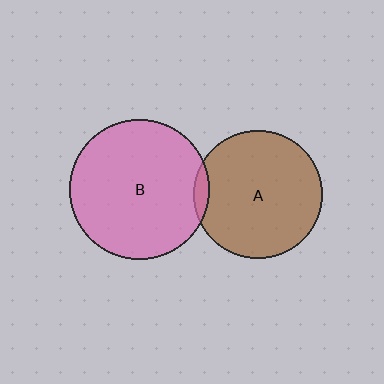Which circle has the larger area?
Circle B (pink).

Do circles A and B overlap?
Yes.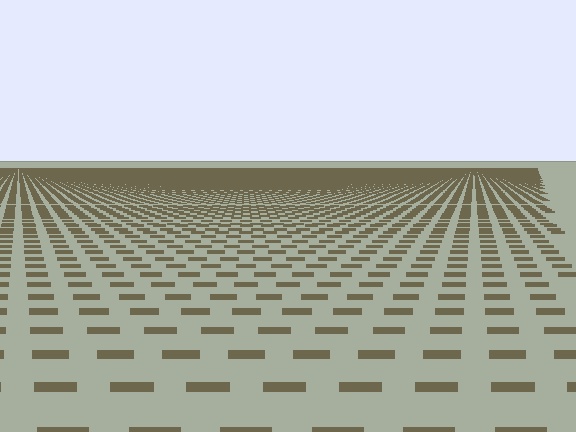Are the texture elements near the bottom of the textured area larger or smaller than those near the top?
Larger. Near the bottom, elements are closer to the viewer and appear at a bigger on-screen size.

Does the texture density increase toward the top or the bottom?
Density increases toward the top.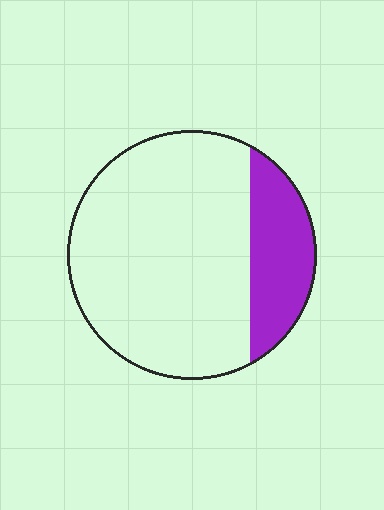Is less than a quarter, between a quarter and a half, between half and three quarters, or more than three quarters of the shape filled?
Less than a quarter.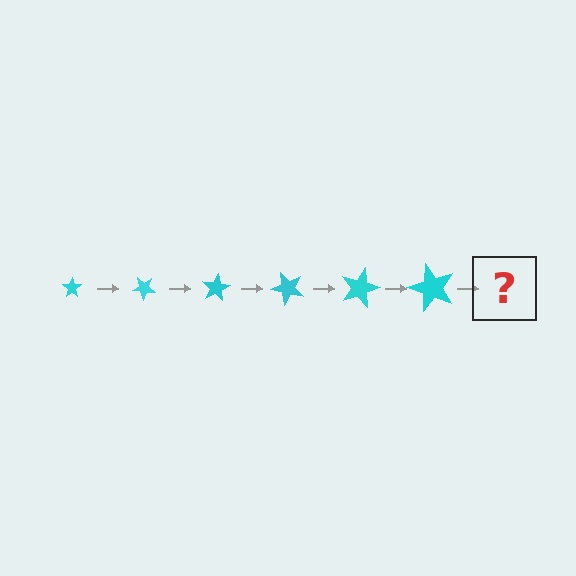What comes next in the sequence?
The next element should be a star, larger than the previous one and rotated 240 degrees from the start.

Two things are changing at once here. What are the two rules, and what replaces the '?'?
The two rules are that the star grows larger each step and it rotates 40 degrees each step. The '?' should be a star, larger than the previous one and rotated 240 degrees from the start.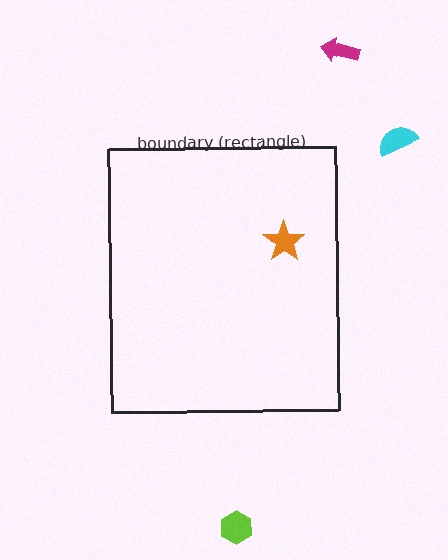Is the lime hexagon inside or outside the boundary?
Outside.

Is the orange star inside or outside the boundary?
Inside.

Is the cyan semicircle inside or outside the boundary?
Outside.